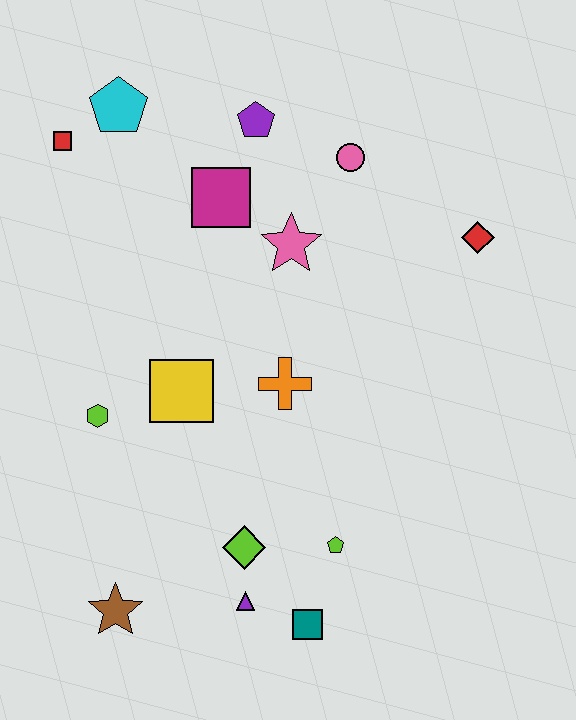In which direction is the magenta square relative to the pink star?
The magenta square is to the left of the pink star.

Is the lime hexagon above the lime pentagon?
Yes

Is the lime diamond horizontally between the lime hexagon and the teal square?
Yes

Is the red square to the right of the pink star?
No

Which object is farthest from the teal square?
The cyan pentagon is farthest from the teal square.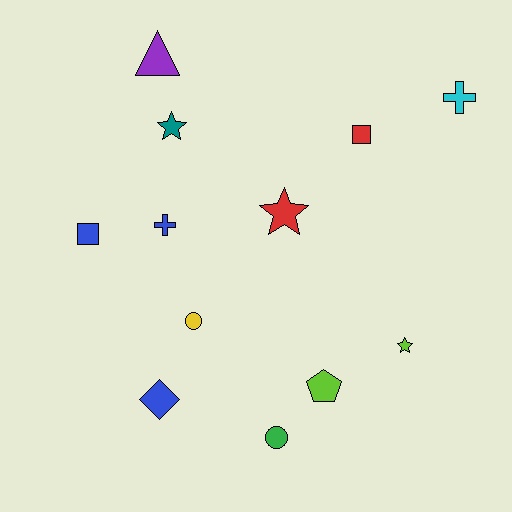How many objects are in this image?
There are 12 objects.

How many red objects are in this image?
There are 2 red objects.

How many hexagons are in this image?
There are no hexagons.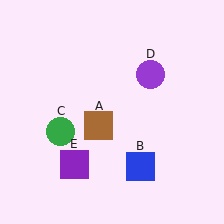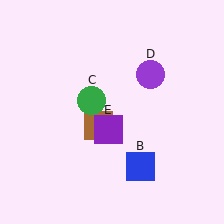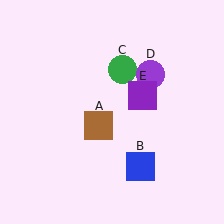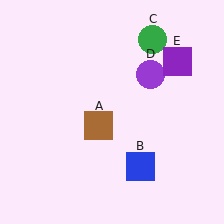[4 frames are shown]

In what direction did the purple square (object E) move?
The purple square (object E) moved up and to the right.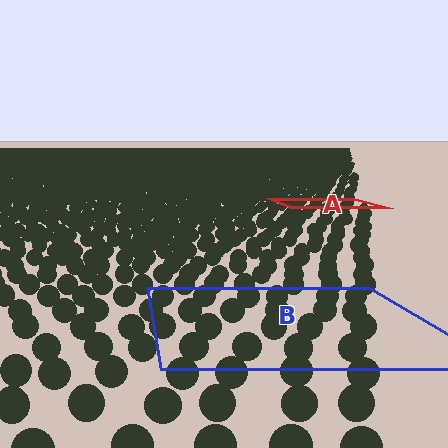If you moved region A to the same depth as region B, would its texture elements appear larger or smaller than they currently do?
They would appear larger. At a closer depth, the same texture elements are projected at a bigger on-screen size.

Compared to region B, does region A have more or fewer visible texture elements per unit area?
Region A has more texture elements per unit area — they are packed more densely because it is farther away.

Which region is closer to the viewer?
Region B is closer. The texture elements there are larger and more spread out.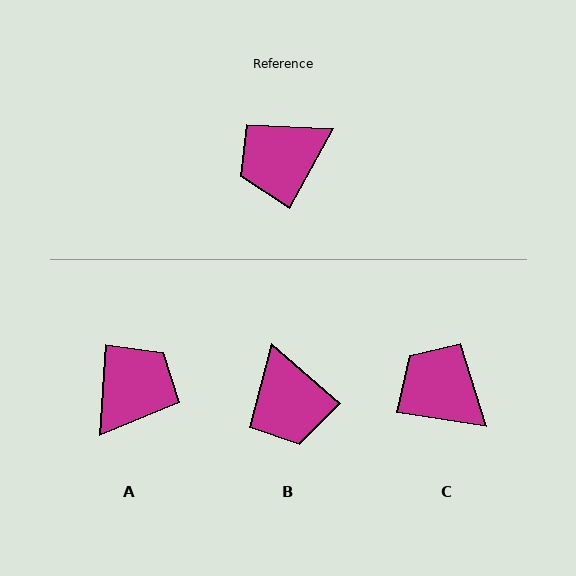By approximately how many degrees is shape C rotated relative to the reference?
Approximately 70 degrees clockwise.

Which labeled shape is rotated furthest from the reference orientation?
A, about 155 degrees away.